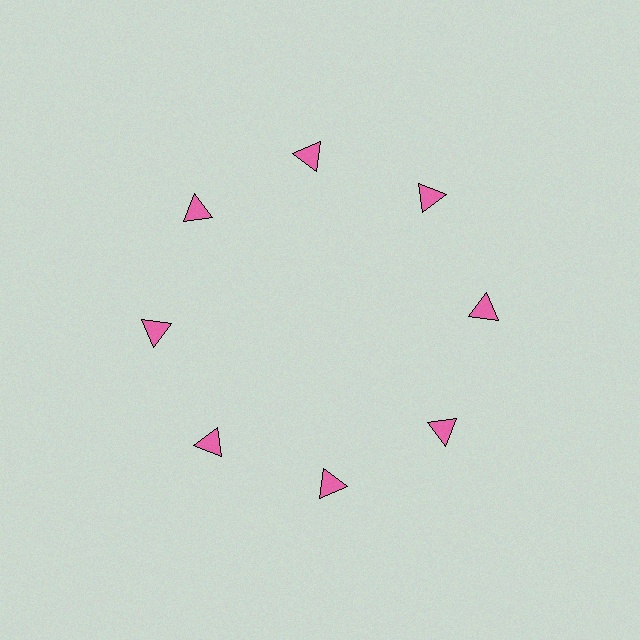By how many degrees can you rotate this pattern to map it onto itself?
The pattern maps onto itself every 45 degrees of rotation.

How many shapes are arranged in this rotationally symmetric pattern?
There are 8 shapes, arranged in 8 groups of 1.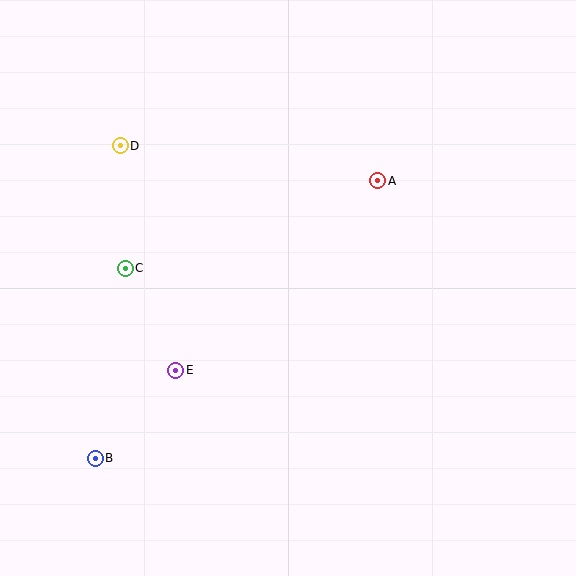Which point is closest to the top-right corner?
Point A is closest to the top-right corner.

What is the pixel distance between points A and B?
The distance between A and B is 396 pixels.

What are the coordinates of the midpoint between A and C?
The midpoint between A and C is at (252, 225).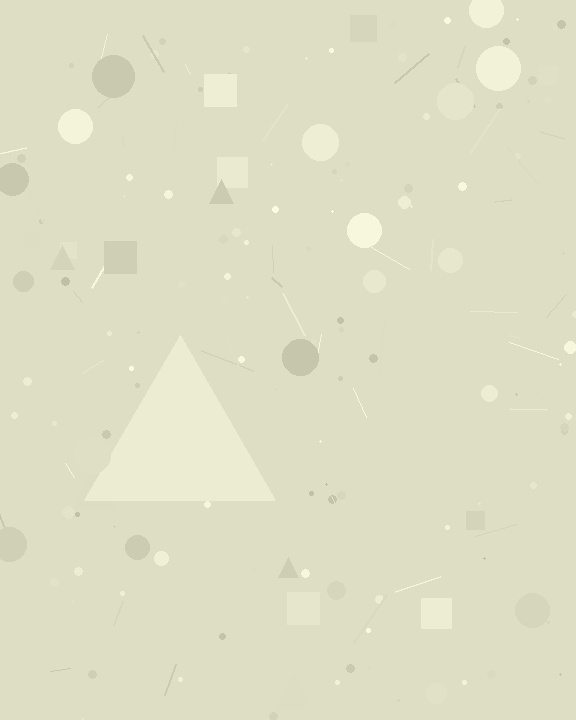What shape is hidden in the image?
A triangle is hidden in the image.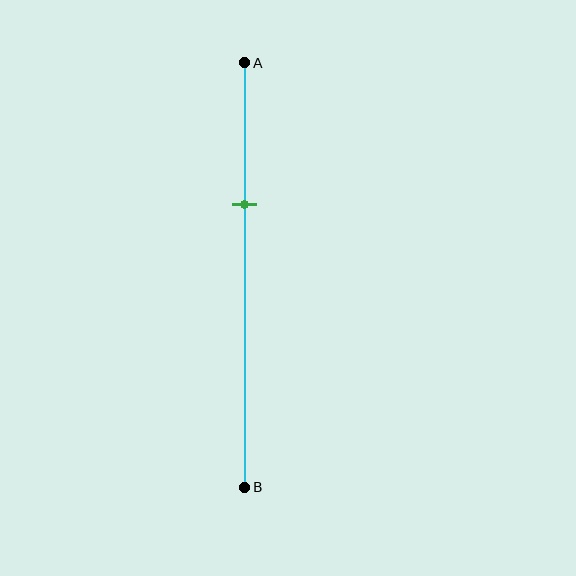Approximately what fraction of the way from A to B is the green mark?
The green mark is approximately 35% of the way from A to B.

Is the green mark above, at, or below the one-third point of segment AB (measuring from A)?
The green mark is approximately at the one-third point of segment AB.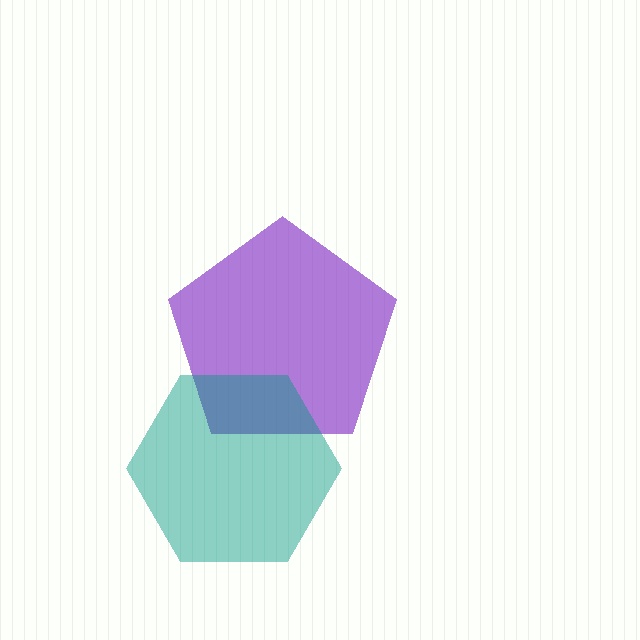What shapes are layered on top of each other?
The layered shapes are: a purple pentagon, a teal hexagon.